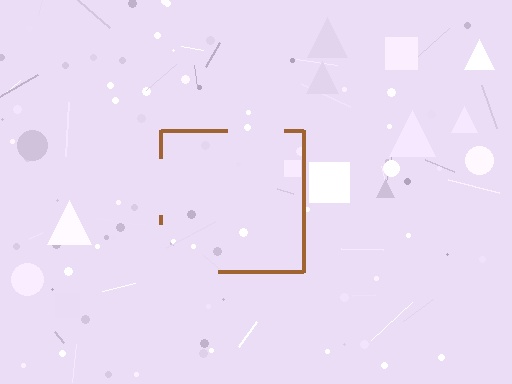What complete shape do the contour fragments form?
The contour fragments form a square.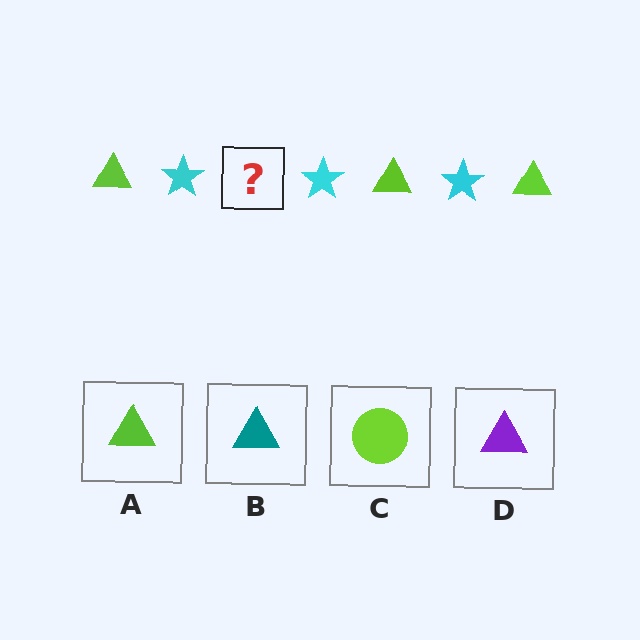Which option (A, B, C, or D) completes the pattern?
A.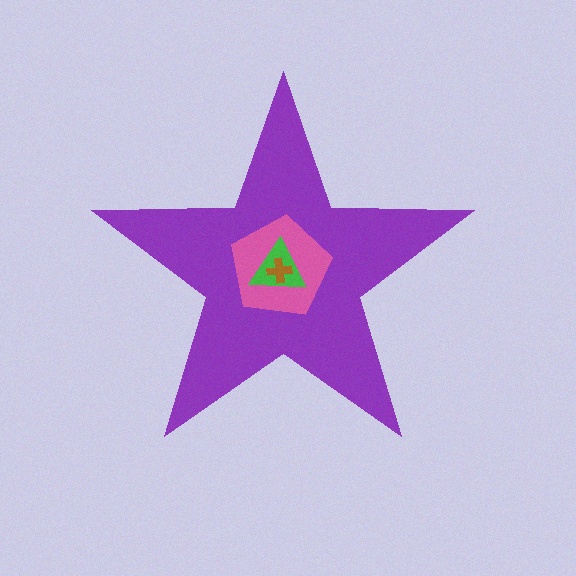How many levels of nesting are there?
4.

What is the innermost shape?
The brown cross.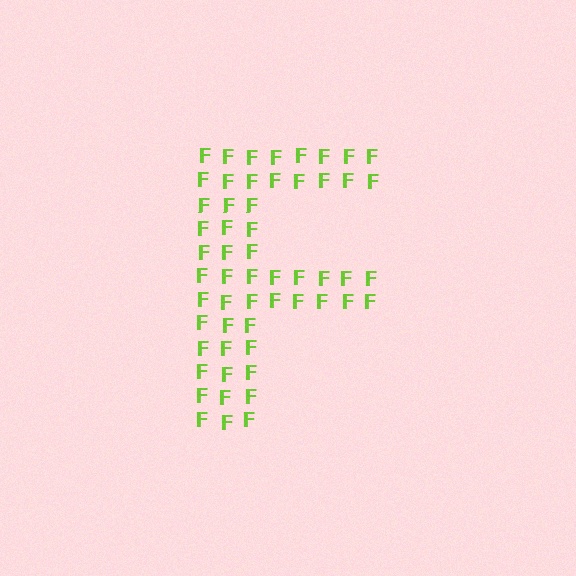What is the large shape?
The large shape is the letter F.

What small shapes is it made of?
It is made of small letter F's.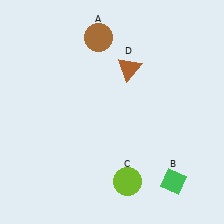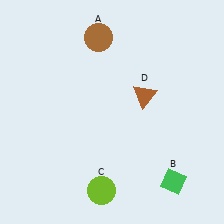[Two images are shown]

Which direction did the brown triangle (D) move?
The brown triangle (D) moved down.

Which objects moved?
The objects that moved are: the lime circle (C), the brown triangle (D).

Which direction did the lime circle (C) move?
The lime circle (C) moved left.